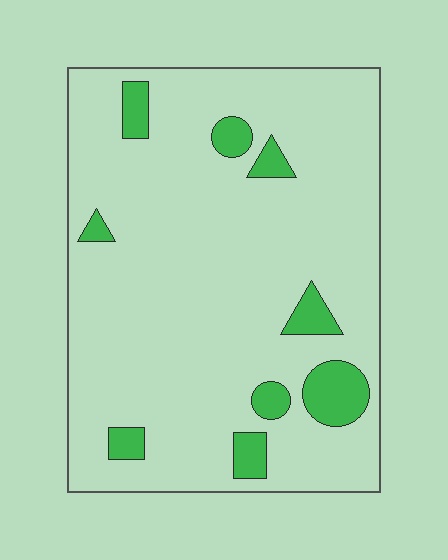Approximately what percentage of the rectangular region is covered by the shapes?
Approximately 10%.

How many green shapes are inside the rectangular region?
9.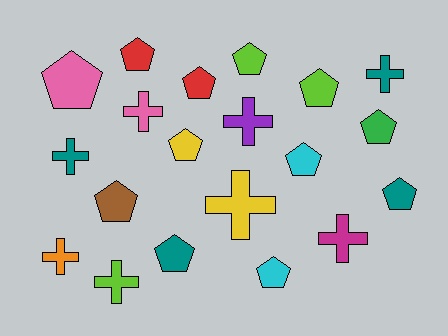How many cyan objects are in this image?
There are 2 cyan objects.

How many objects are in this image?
There are 20 objects.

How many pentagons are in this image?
There are 12 pentagons.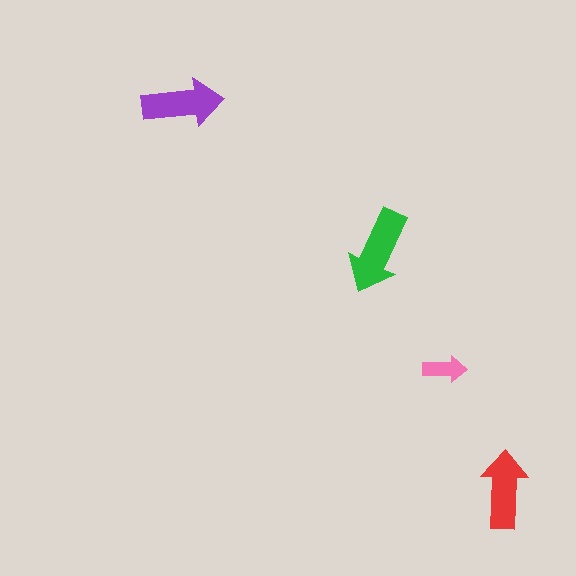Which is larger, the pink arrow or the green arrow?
The green one.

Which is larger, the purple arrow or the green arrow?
The green one.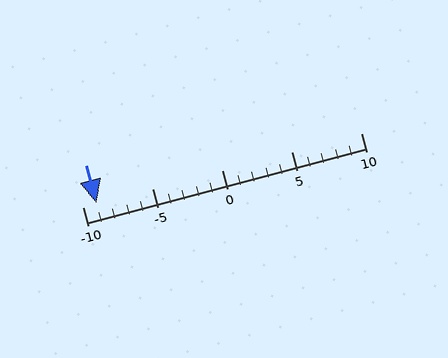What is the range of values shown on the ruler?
The ruler shows values from -10 to 10.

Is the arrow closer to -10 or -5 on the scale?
The arrow is closer to -10.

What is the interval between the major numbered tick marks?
The major tick marks are spaced 5 units apart.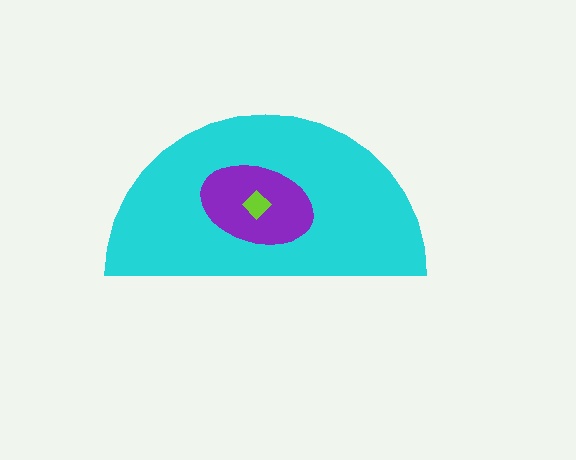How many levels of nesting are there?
3.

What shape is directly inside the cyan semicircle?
The purple ellipse.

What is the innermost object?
The lime diamond.